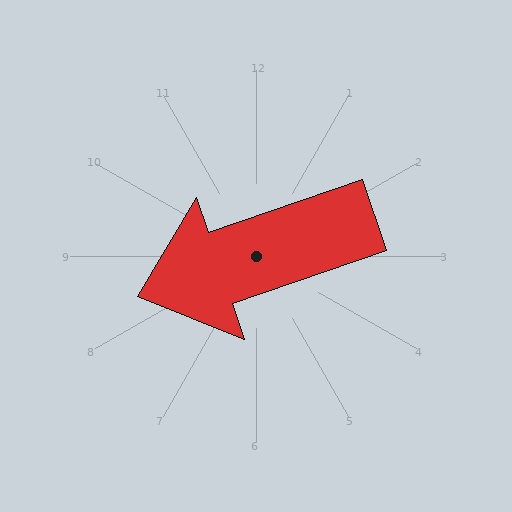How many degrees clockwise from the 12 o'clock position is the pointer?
Approximately 251 degrees.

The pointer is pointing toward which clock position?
Roughly 8 o'clock.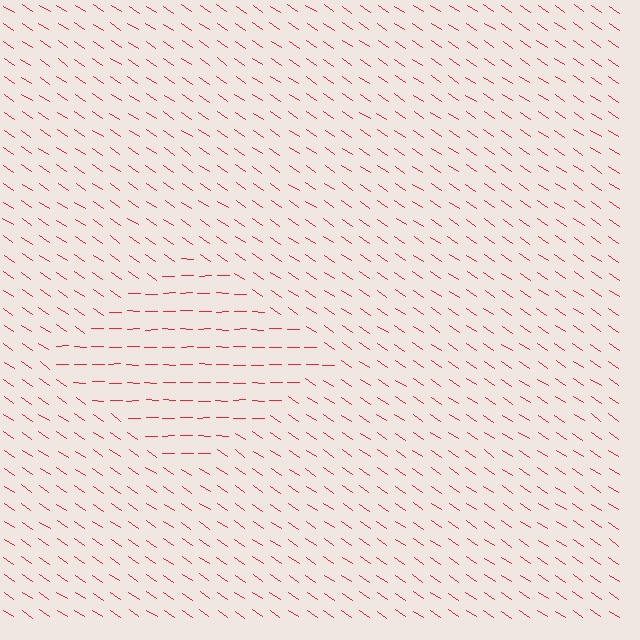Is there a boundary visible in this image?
Yes, there is a texture boundary formed by a change in line orientation.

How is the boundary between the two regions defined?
The boundary is defined purely by a change in line orientation (approximately 34 degrees difference). All lines are the same color and thickness.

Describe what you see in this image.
The image is filled with small red line segments. A diamond region in the image has lines oriented differently from the surrounding lines, creating a visible texture boundary.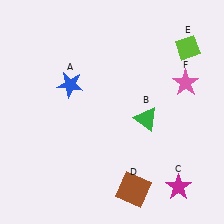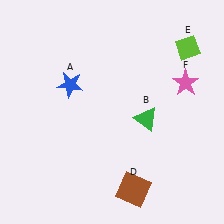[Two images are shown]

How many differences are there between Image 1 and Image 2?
There is 1 difference between the two images.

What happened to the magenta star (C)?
The magenta star (C) was removed in Image 2. It was in the bottom-right area of Image 1.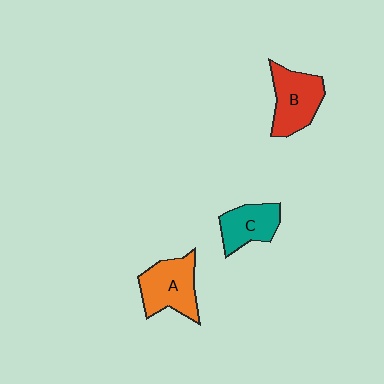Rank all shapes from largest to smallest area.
From largest to smallest: A (orange), B (red), C (teal).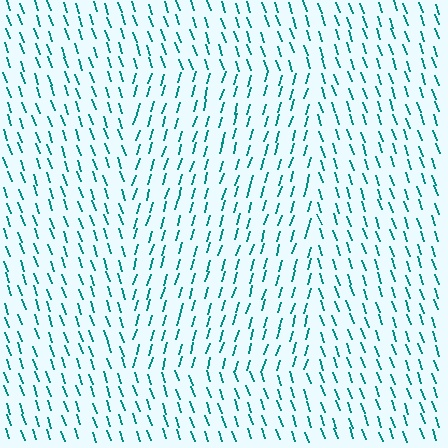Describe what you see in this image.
The image is filled with small teal line segments. A rectangle region in the image has lines oriented differently from the surrounding lines, creating a visible texture boundary.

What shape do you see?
I see a rectangle.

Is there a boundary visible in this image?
Yes, there is a texture boundary formed by a change in line orientation.